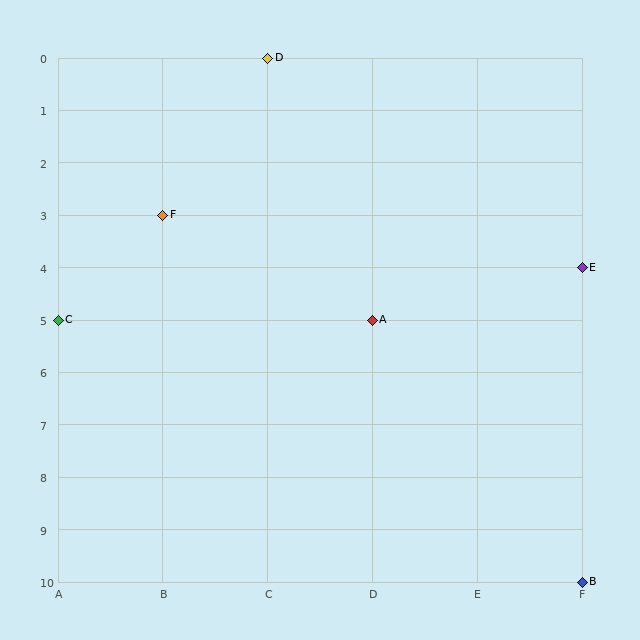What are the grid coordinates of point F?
Point F is at grid coordinates (B, 3).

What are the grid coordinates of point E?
Point E is at grid coordinates (F, 4).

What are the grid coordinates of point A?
Point A is at grid coordinates (D, 5).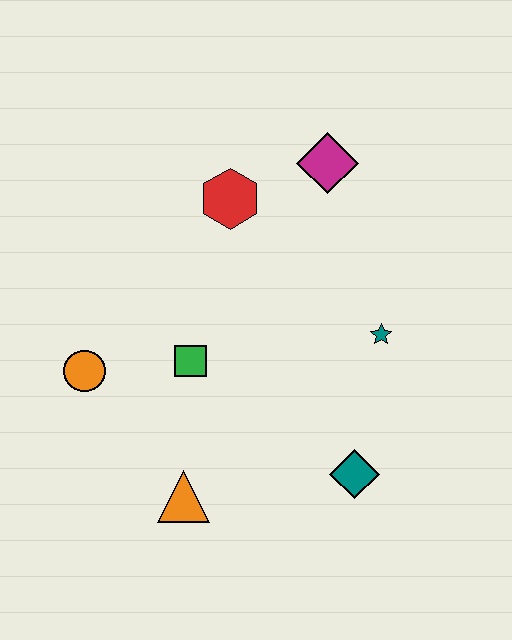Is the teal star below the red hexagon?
Yes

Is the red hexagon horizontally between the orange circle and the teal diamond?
Yes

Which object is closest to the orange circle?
The green square is closest to the orange circle.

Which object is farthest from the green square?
The magenta diamond is farthest from the green square.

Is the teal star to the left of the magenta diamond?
No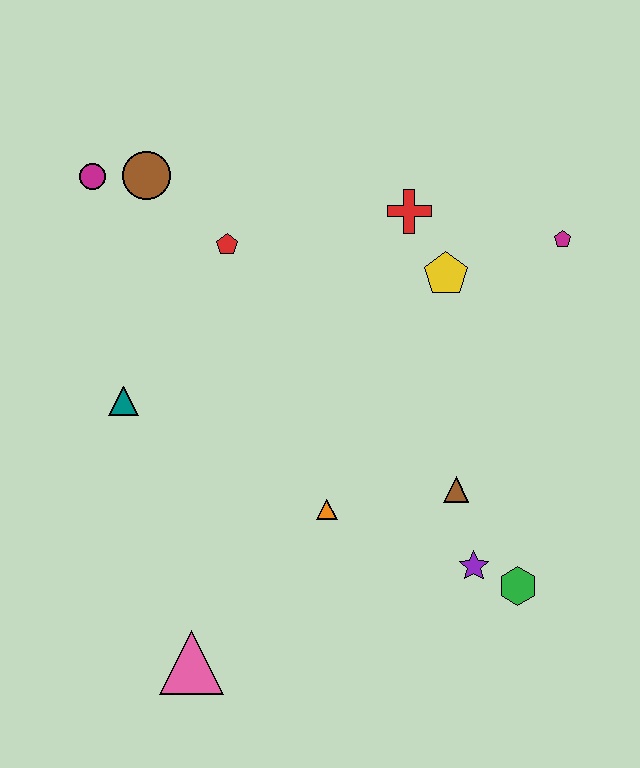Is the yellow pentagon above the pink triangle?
Yes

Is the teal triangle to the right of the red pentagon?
No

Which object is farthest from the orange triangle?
The magenta circle is farthest from the orange triangle.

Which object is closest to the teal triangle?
The red pentagon is closest to the teal triangle.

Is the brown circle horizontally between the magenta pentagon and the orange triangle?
No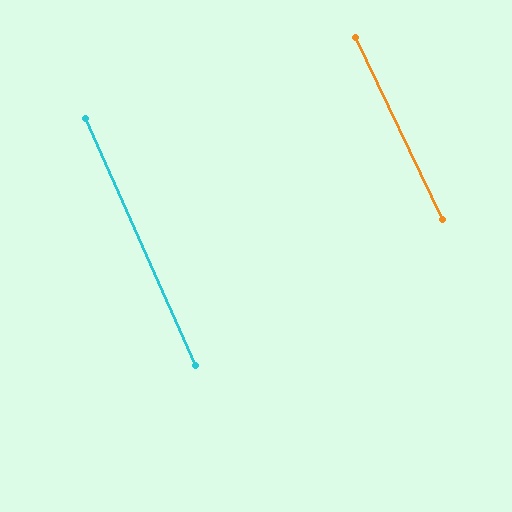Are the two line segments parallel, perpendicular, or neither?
Parallel — their directions differ by only 1.4°.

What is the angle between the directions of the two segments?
Approximately 1 degree.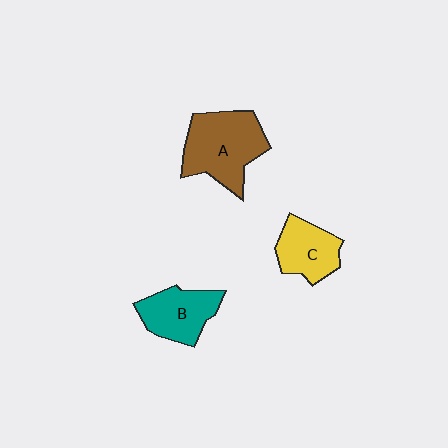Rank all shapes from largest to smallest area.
From largest to smallest: A (brown), B (teal), C (yellow).